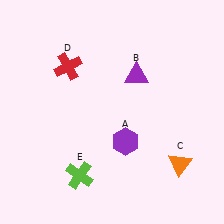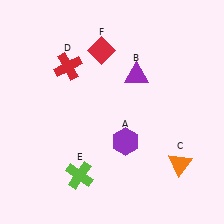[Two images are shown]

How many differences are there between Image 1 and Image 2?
There is 1 difference between the two images.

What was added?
A red diamond (F) was added in Image 2.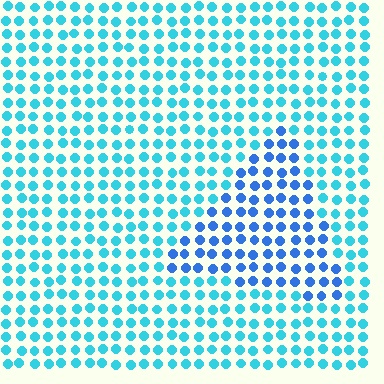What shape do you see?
I see a triangle.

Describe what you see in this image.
The image is filled with small cyan elements in a uniform arrangement. A triangle-shaped region is visible where the elements are tinted to a slightly different hue, forming a subtle color boundary.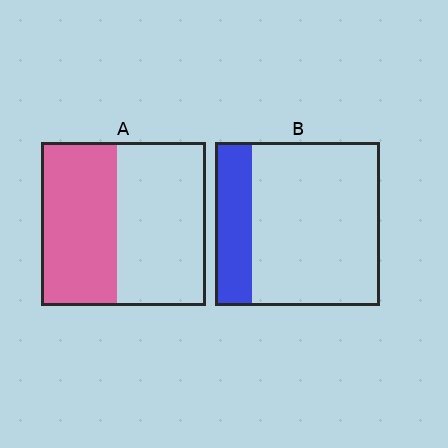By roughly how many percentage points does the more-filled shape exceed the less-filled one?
By roughly 25 percentage points (A over B).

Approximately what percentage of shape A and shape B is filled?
A is approximately 45% and B is approximately 20%.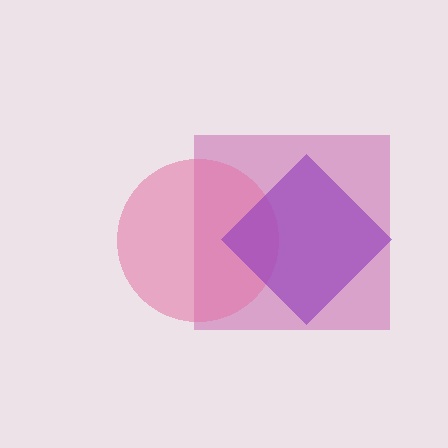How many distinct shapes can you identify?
There are 3 distinct shapes: a magenta square, a pink circle, a purple diamond.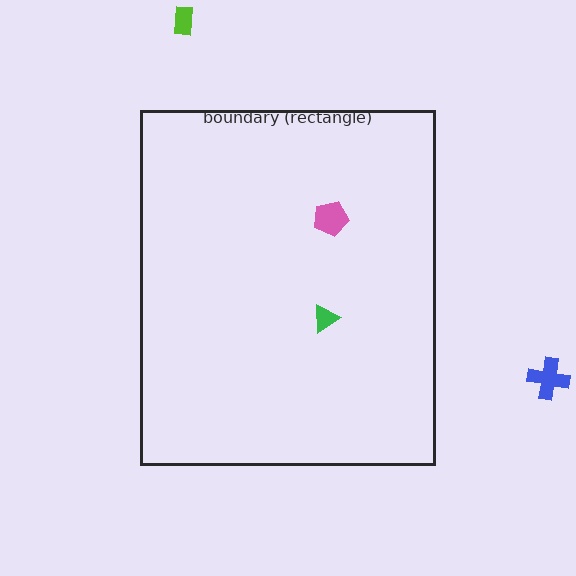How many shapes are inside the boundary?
2 inside, 2 outside.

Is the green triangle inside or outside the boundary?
Inside.